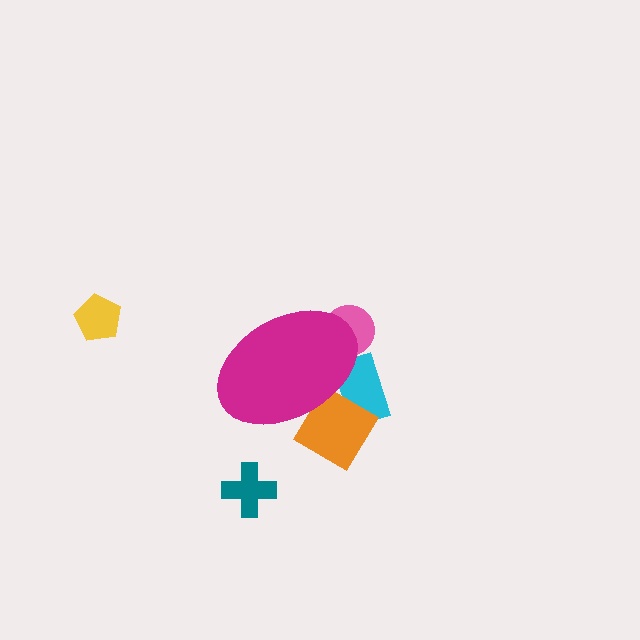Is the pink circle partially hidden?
Yes, the pink circle is partially hidden behind the magenta ellipse.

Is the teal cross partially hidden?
No, the teal cross is fully visible.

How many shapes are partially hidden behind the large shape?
3 shapes are partially hidden.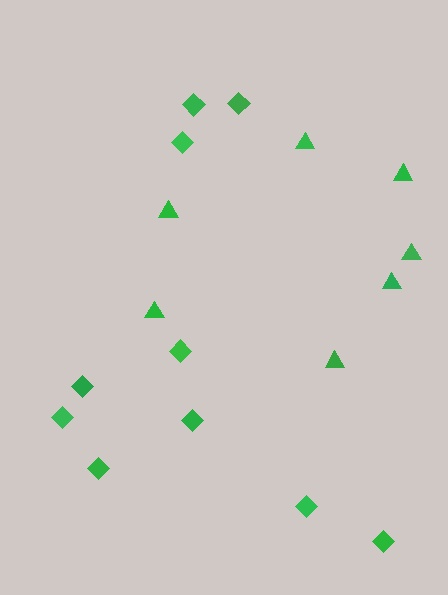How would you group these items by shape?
There are 2 groups: one group of triangles (7) and one group of diamonds (10).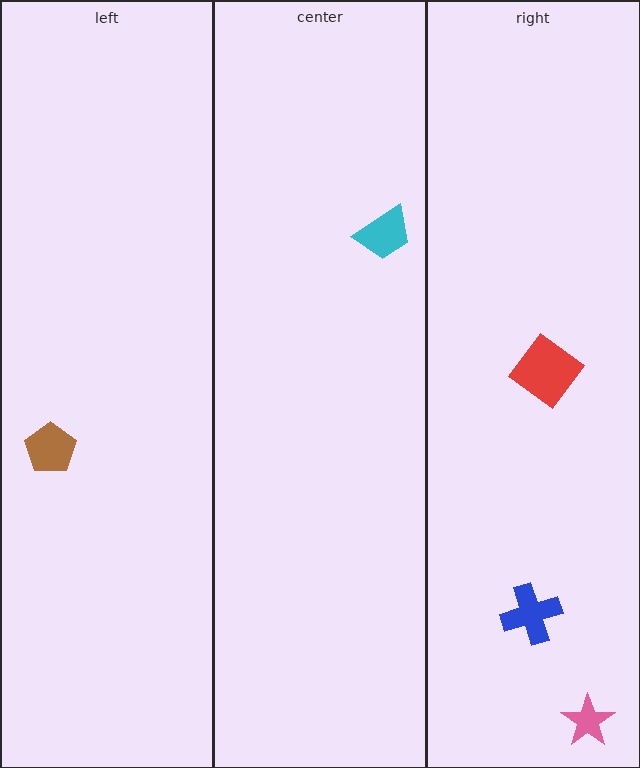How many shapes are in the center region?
1.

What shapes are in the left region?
The brown pentagon.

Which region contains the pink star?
The right region.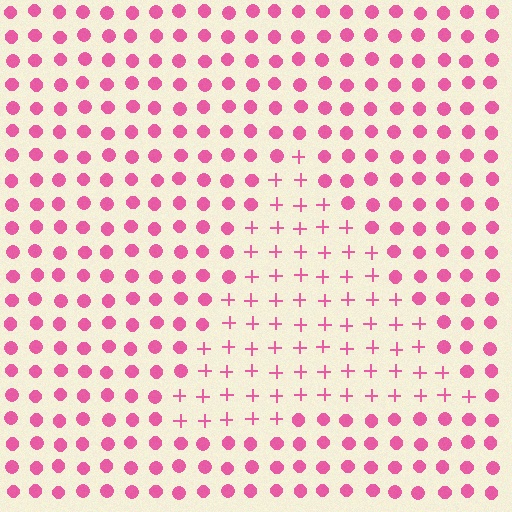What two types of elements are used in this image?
The image uses plus signs inside the triangle region and circles outside it.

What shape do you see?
I see a triangle.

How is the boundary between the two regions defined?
The boundary is defined by a change in element shape: plus signs inside vs. circles outside. All elements share the same color and spacing.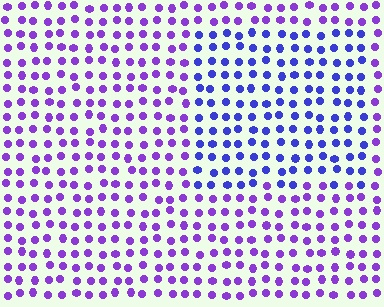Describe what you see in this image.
The image is filled with small purple elements in a uniform arrangement. A rectangle-shaped region is visible where the elements are tinted to a slightly different hue, forming a subtle color boundary.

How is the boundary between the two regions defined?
The boundary is defined purely by a slight shift in hue (about 34 degrees). Spacing, size, and orientation are identical on both sides.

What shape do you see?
I see a rectangle.